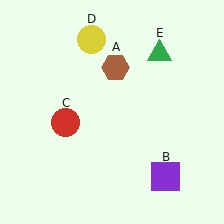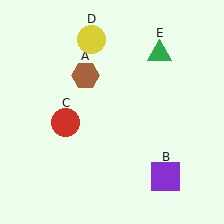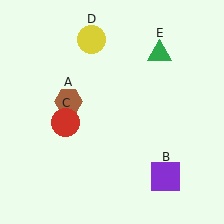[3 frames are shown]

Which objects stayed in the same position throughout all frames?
Purple square (object B) and red circle (object C) and yellow circle (object D) and green triangle (object E) remained stationary.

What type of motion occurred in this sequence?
The brown hexagon (object A) rotated counterclockwise around the center of the scene.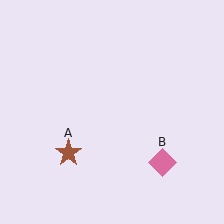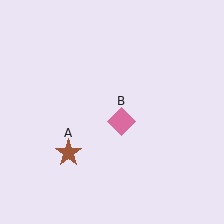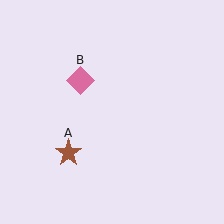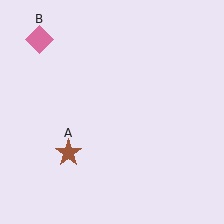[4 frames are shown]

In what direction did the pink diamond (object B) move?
The pink diamond (object B) moved up and to the left.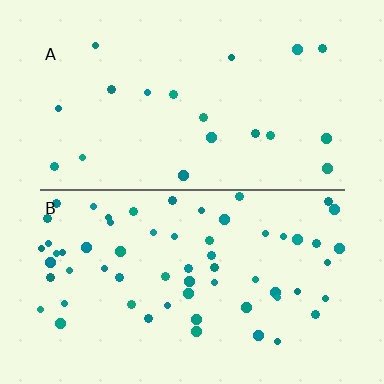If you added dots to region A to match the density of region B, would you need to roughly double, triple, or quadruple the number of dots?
Approximately triple.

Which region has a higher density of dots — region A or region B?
B (the bottom).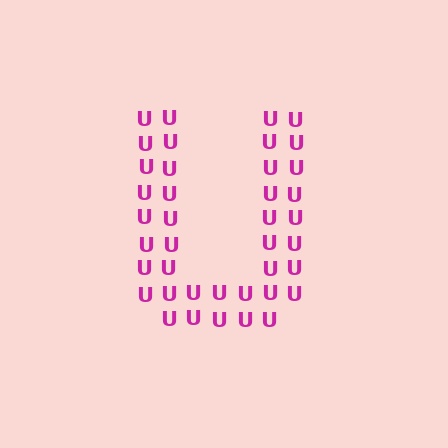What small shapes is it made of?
It is made of small letter U's.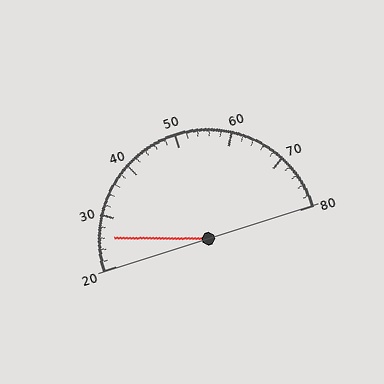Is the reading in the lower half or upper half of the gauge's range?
The reading is in the lower half of the range (20 to 80).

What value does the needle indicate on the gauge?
The needle indicates approximately 26.